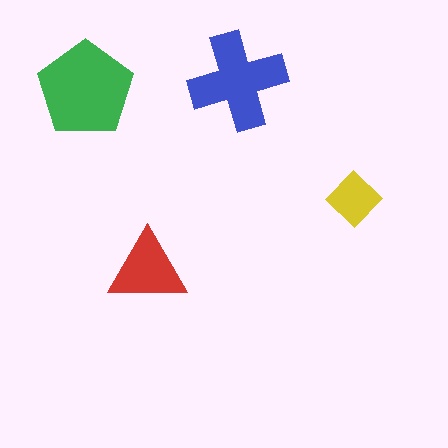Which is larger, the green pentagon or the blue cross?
The green pentagon.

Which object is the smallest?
The yellow diamond.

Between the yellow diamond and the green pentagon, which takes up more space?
The green pentagon.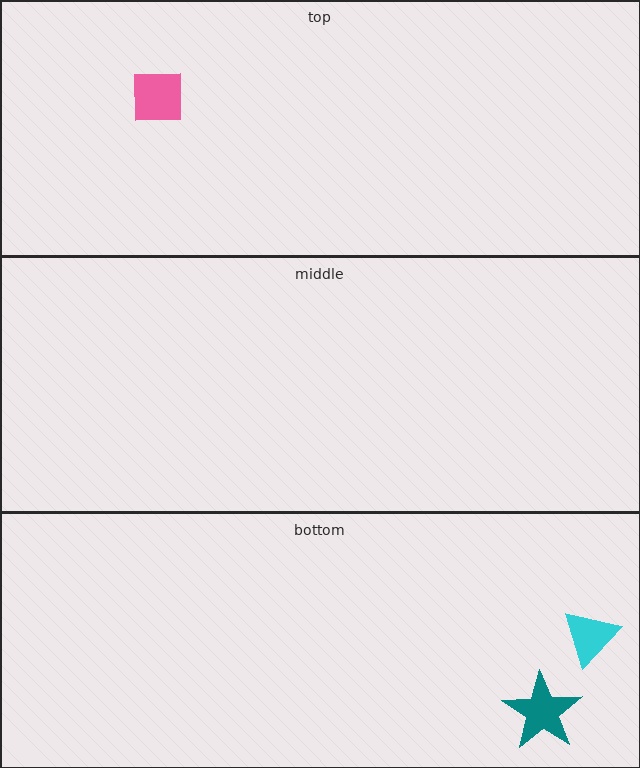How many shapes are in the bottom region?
2.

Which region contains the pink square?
The top region.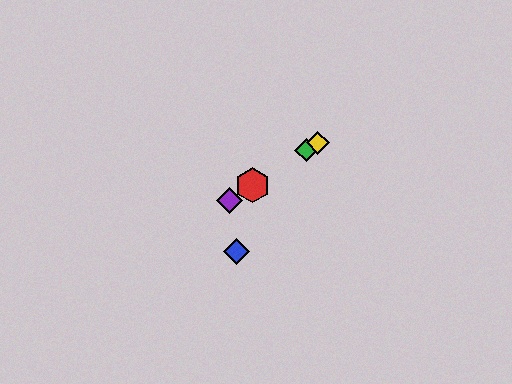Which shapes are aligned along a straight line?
The red hexagon, the green diamond, the yellow diamond, the purple diamond are aligned along a straight line.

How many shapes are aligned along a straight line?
4 shapes (the red hexagon, the green diamond, the yellow diamond, the purple diamond) are aligned along a straight line.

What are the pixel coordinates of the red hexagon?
The red hexagon is at (252, 185).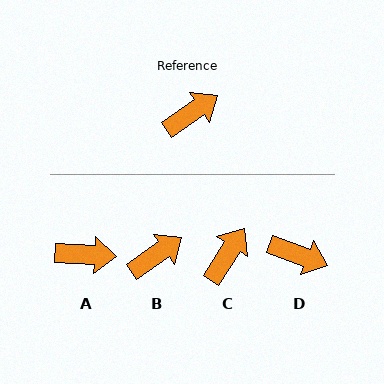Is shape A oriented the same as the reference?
No, it is off by about 37 degrees.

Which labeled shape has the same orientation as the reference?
B.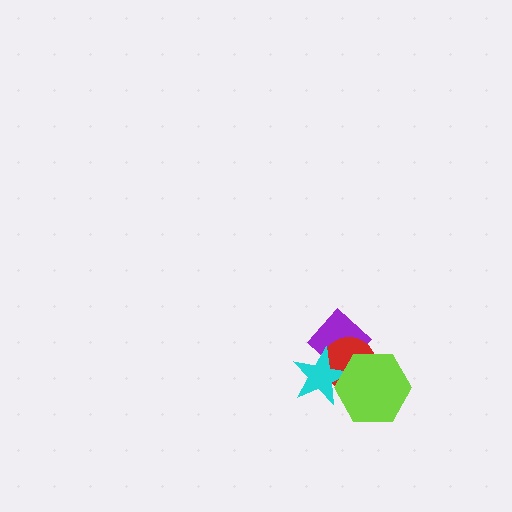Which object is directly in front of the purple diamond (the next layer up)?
The red circle is directly in front of the purple diamond.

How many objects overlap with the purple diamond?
3 objects overlap with the purple diamond.